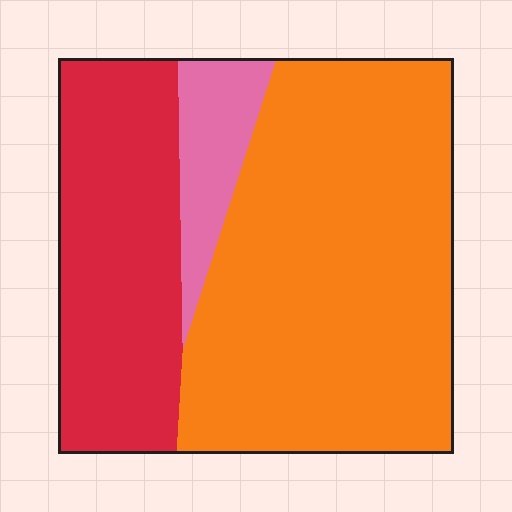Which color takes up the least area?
Pink, at roughly 10%.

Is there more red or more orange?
Orange.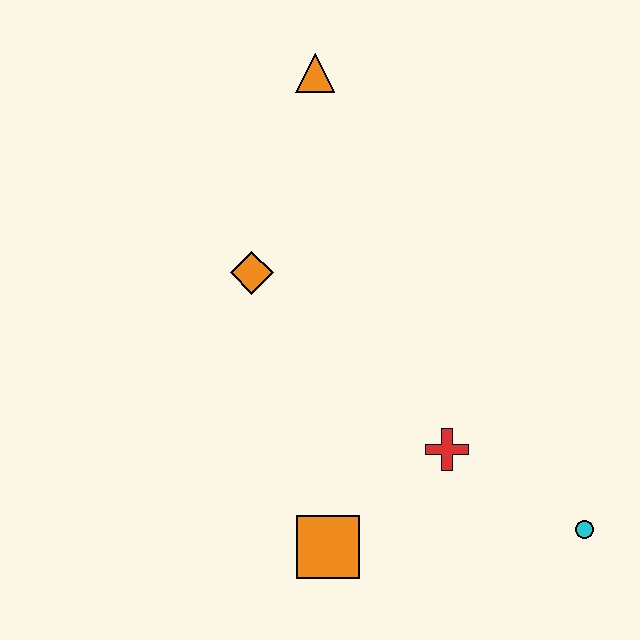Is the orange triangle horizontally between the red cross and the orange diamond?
Yes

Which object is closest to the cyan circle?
The red cross is closest to the cyan circle.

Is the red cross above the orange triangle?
No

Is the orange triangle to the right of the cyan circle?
No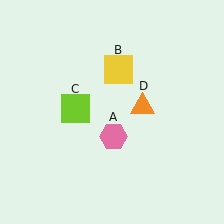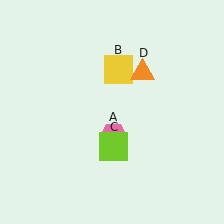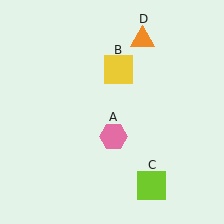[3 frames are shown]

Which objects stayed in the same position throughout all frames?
Pink hexagon (object A) and yellow square (object B) remained stationary.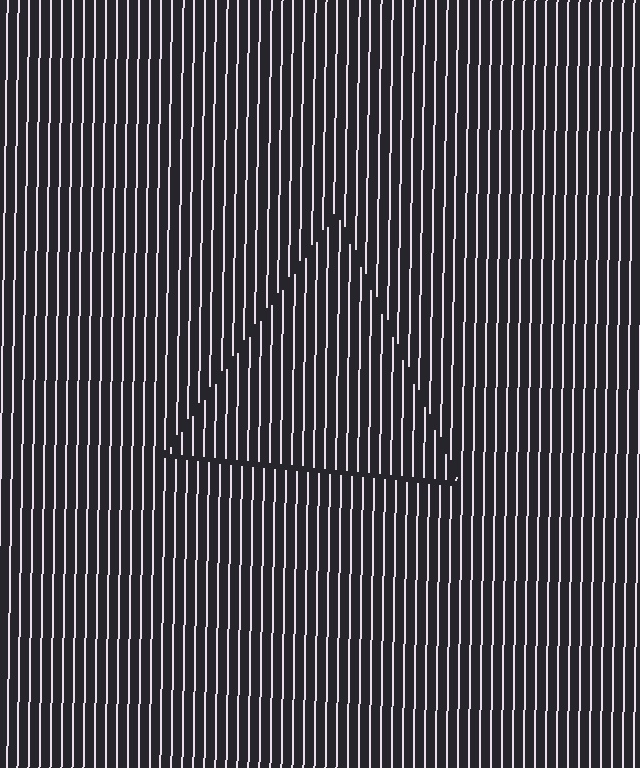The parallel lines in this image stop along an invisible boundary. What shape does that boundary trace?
An illusory triangle. The interior of the shape contains the same grating, shifted by half a period — the contour is defined by the phase discontinuity where line-ends from the inner and outer gratings abut.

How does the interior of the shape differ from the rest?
The interior of the shape contains the same grating, shifted by half a period — the contour is defined by the phase discontinuity where line-ends from the inner and outer gratings abut.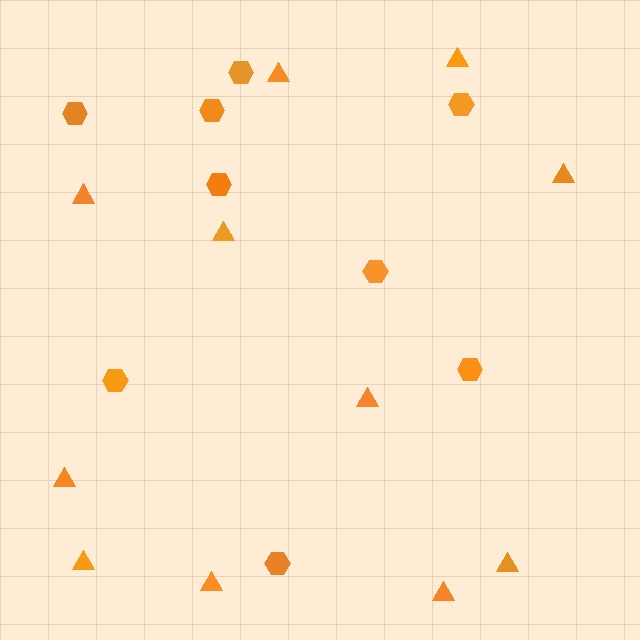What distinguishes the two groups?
There are 2 groups: one group of hexagons (9) and one group of triangles (11).